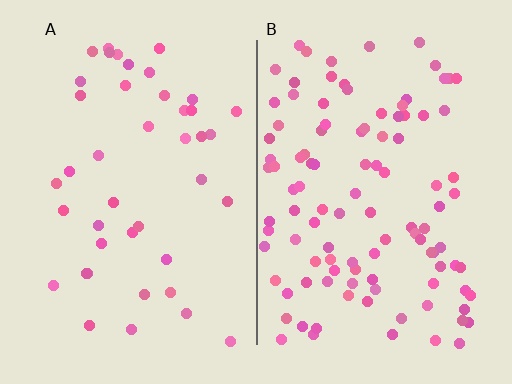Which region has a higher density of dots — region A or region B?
B (the right).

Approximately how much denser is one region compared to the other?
Approximately 2.5× — region B over region A.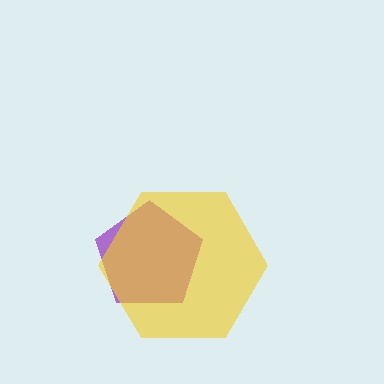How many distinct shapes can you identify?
There are 2 distinct shapes: a purple pentagon, a yellow hexagon.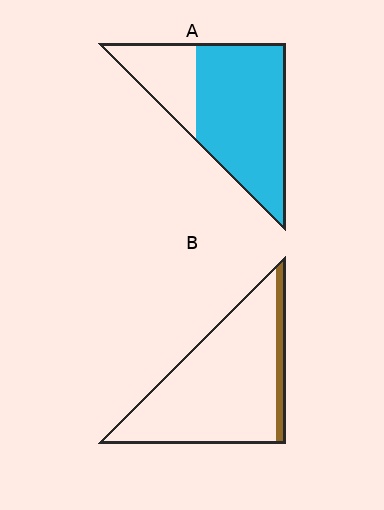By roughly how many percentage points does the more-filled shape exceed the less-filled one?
By roughly 60 percentage points (A over B).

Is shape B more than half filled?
No.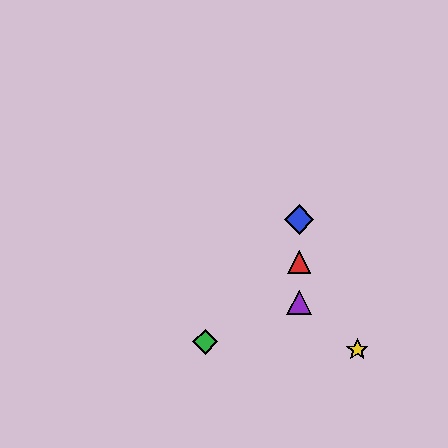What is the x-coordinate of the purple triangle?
The purple triangle is at x≈299.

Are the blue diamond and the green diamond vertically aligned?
No, the blue diamond is at x≈299 and the green diamond is at x≈205.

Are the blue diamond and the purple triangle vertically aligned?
Yes, both are at x≈299.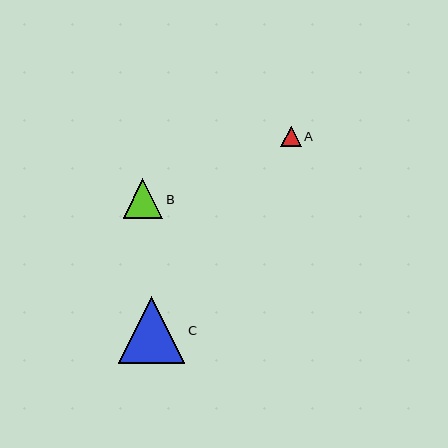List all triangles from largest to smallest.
From largest to smallest: C, B, A.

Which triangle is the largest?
Triangle C is the largest with a size of approximately 67 pixels.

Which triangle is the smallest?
Triangle A is the smallest with a size of approximately 20 pixels.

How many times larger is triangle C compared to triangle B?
Triangle C is approximately 1.7 times the size of triangle B.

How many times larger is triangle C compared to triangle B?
Triangle C is approximately 1.7 times the size of triangle B.